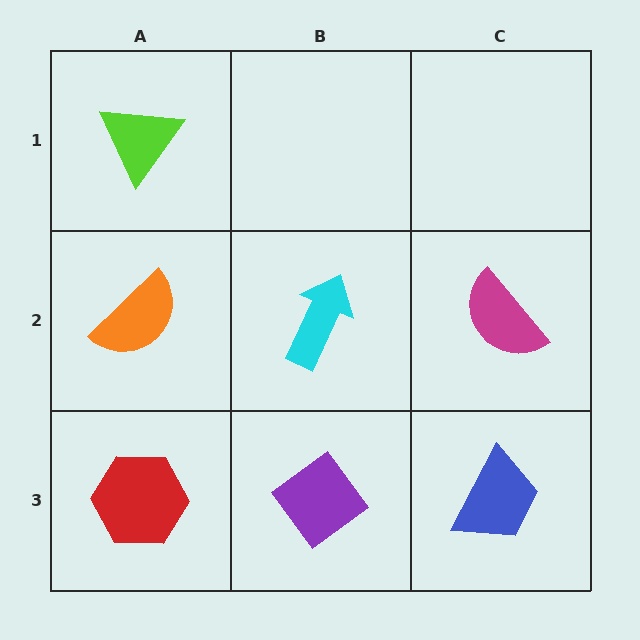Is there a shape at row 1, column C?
No, that cell is empty.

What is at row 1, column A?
A lime triangle.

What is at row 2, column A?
An orange semicircle.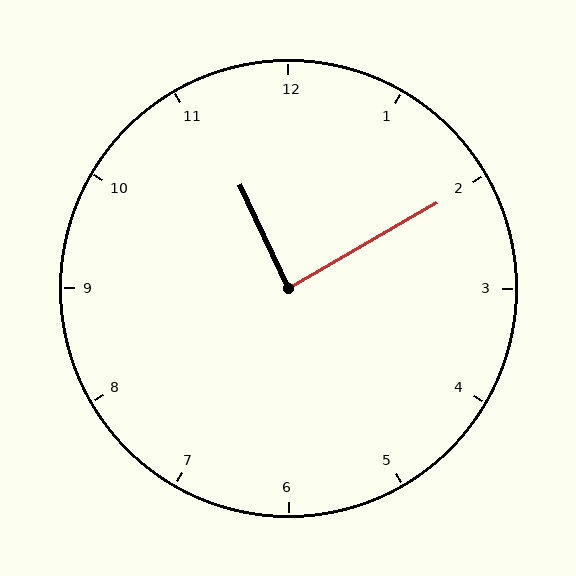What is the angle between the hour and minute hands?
Approximately 85 degrees.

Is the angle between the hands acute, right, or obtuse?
It is right.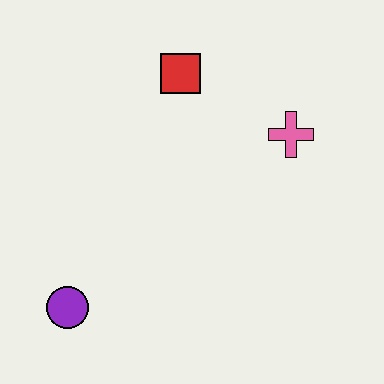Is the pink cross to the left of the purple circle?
No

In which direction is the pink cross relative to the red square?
The pink cross is to the right of the red square.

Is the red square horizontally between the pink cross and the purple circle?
Yes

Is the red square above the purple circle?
Yes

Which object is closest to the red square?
The pink cross is closest to the red square.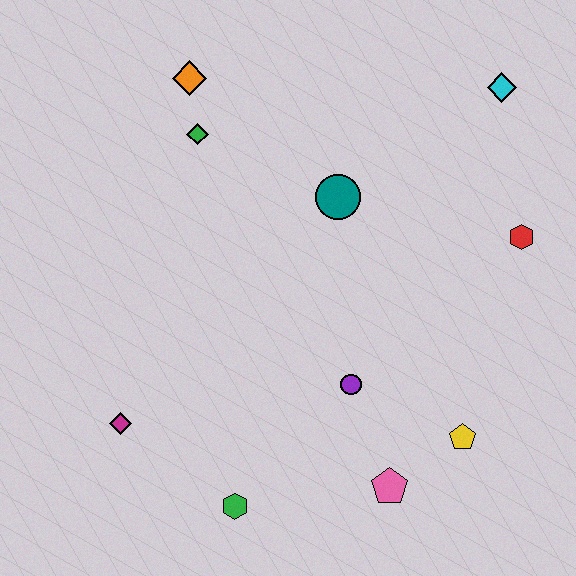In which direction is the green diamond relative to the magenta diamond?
The green diamond is above the magenta diamond.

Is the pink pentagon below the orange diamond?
Yes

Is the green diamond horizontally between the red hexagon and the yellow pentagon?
No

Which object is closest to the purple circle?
The pink pentagon is closest to the purple circle.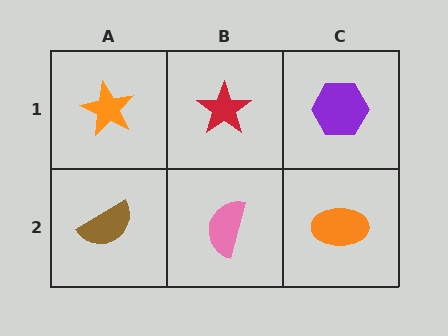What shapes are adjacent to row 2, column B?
A red star (row 1, column B), a brown semicircle (row 2, column A), an orange ellipse (row 2, column C).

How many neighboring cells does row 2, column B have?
3.